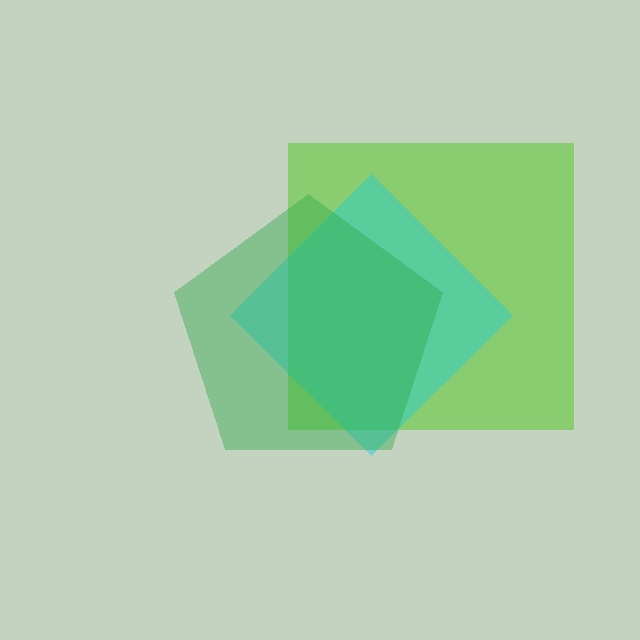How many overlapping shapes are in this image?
There are 3 overlapping shapes in the image.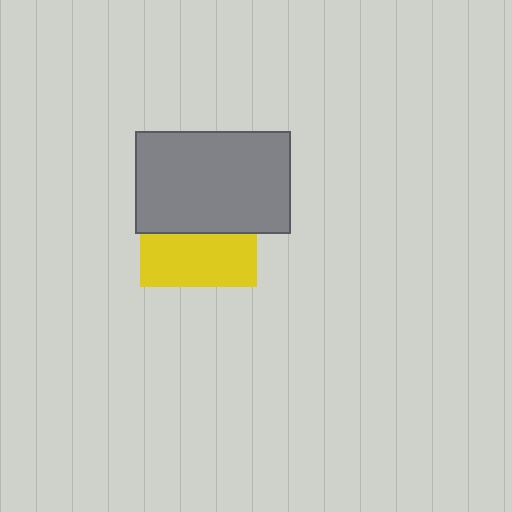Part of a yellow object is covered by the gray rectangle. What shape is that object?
It is a square.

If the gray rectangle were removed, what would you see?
You would see the complete yellow square.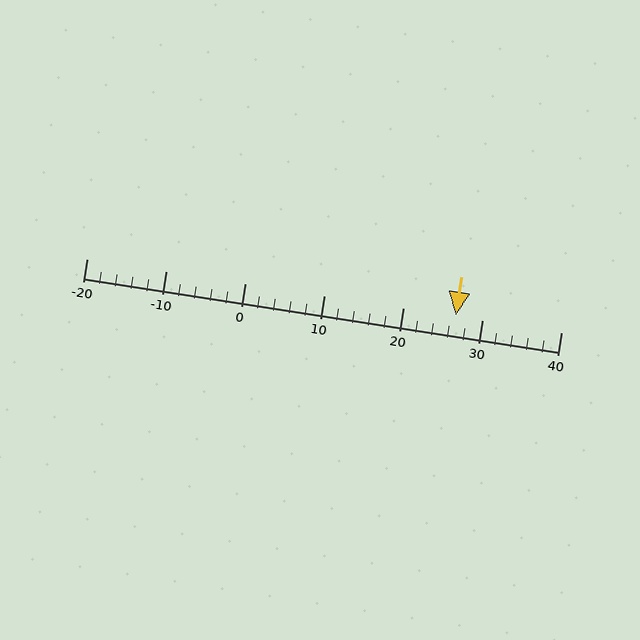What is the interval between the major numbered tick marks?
The major tick marks are spaced 10 units apart.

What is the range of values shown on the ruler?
The ruler shows values from -20 to 40.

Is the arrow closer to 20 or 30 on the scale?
The arrow is closer to 30.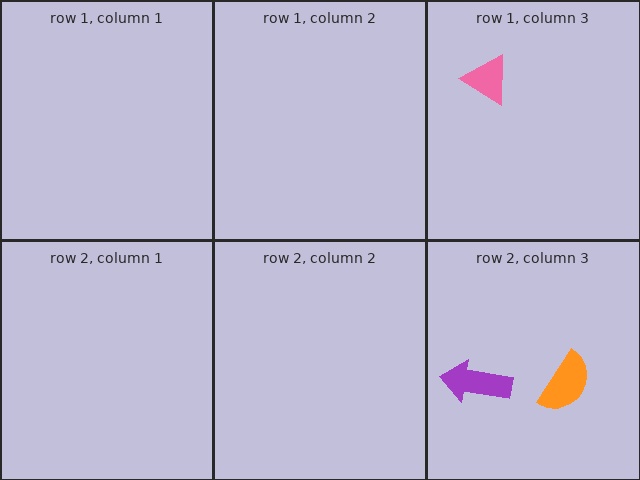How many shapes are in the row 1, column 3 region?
1.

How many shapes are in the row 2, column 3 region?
2.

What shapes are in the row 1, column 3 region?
The pink triangle.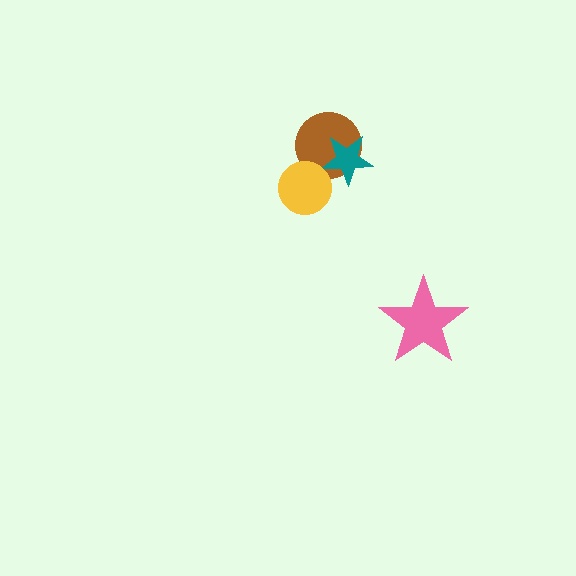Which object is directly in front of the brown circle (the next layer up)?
The teal star is directly in front of the brown circle.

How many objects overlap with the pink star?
0 objects overlap with the pink star.